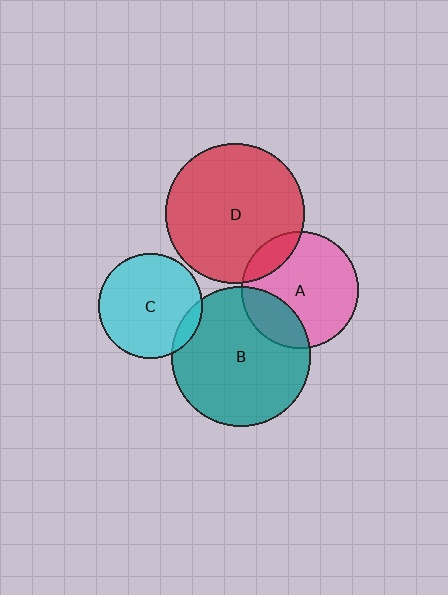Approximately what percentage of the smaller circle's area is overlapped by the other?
Approximately 25%.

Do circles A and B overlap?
Yes.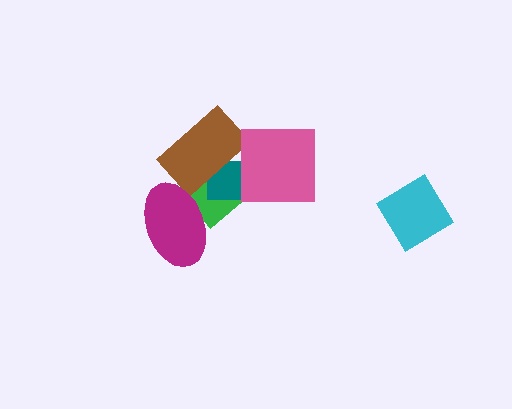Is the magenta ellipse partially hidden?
No, no other shape covers it.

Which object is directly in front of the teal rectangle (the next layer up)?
The brown rectangle is directly in front of the teal rectangle.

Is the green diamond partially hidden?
Yes, it is partially covered by another shape.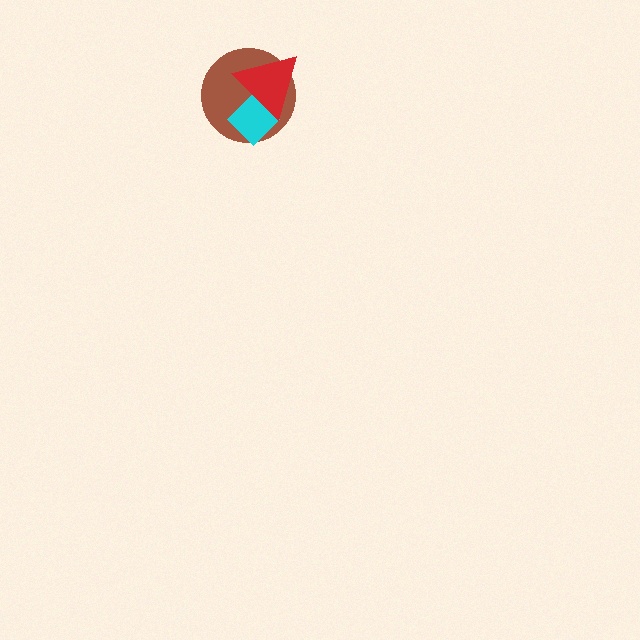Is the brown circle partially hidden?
Yes, it is partially covered by another shape.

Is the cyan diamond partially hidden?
Yes, it is partially covered by another shape.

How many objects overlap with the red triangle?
2 objects overlap with the red triangle.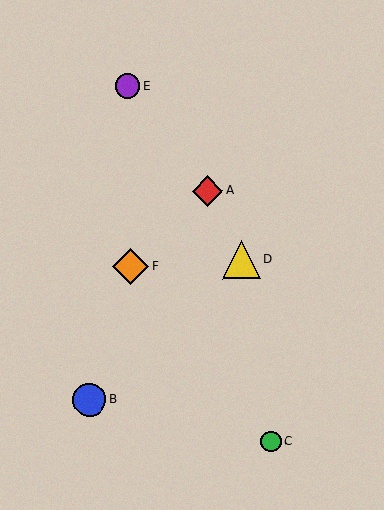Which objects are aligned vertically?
Objects E, F are aligned vertically.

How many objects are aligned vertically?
2 objects (E, F) are aligned vertically.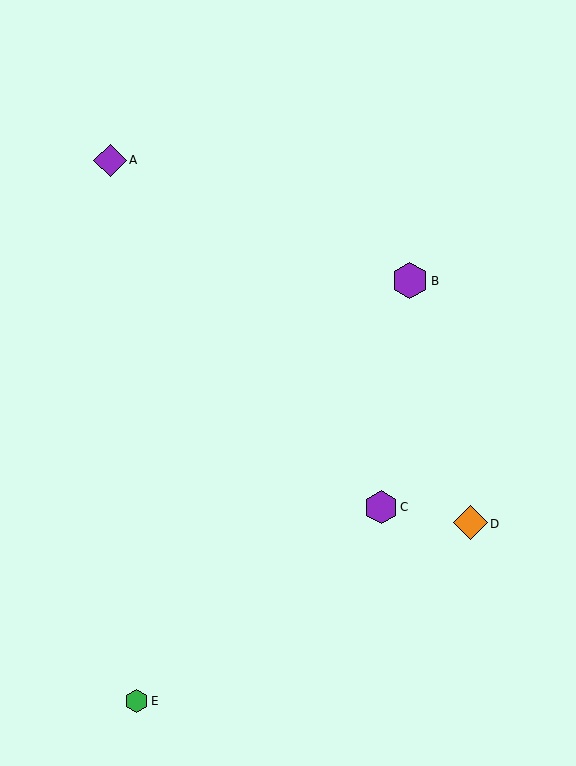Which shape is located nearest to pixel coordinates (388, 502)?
The purple hexagon (labeled C) at (381, 507) is nearest to that location.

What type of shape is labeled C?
Shape C is a purple hexagon.